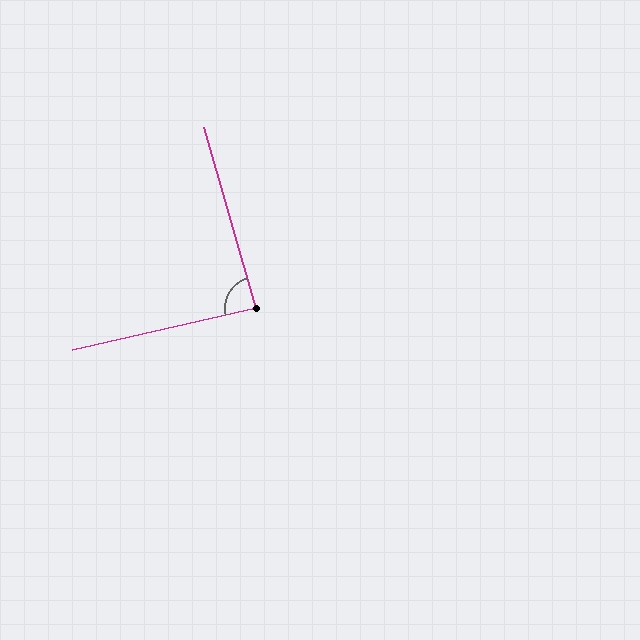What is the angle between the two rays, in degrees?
Approximately 87 degrees.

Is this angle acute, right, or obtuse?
It is approximately a right angle.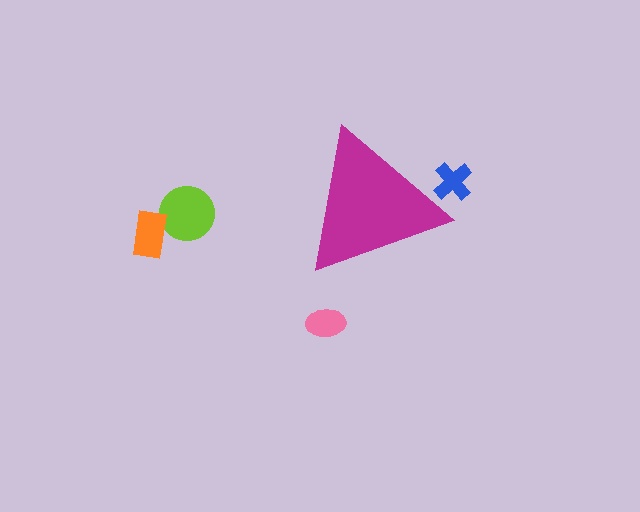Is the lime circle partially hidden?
No, the lime circle is fully visible.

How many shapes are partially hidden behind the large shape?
1 shape is partially hidden.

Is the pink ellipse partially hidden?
No, the pink ellipse is fully visible.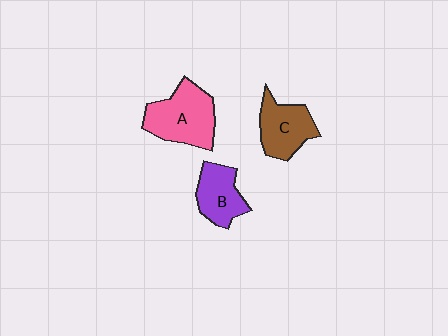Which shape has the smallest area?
Shape B (purple).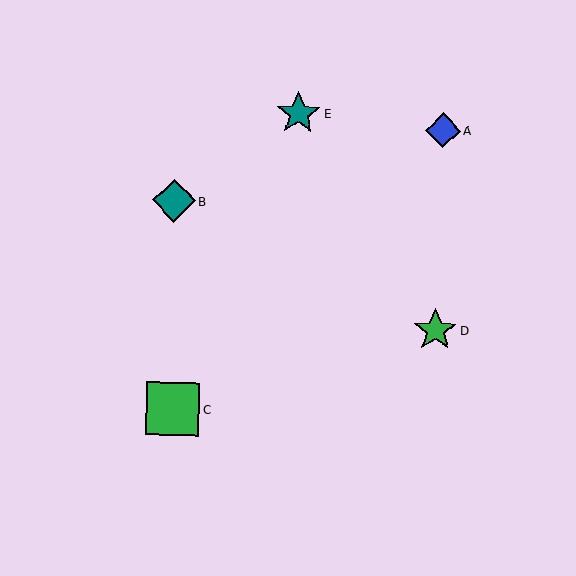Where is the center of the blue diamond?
The center of the blue diamond is at (443, 131).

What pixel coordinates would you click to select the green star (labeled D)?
Click at (435, 330) to select the green star D.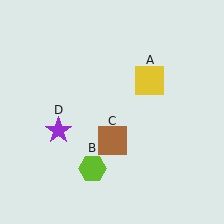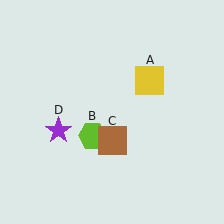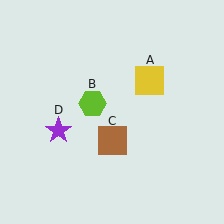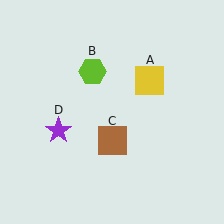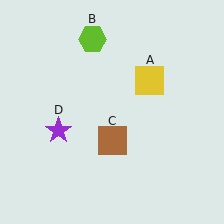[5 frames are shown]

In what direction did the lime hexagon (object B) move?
The lime hexagon (object B) moved up.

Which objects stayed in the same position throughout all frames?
Yellow square (object A) and brown square (object C) and purple star (object D) remained stationary.